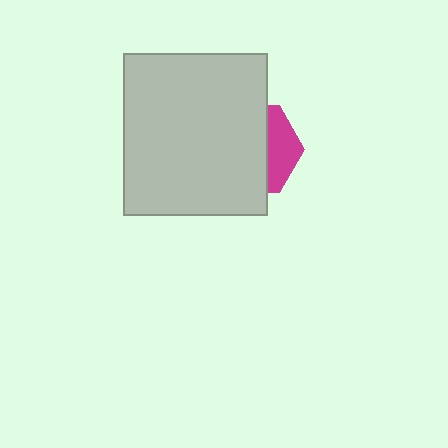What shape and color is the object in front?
The object in front is a light gray rectangle.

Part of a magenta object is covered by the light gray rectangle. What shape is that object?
It is a hexagon.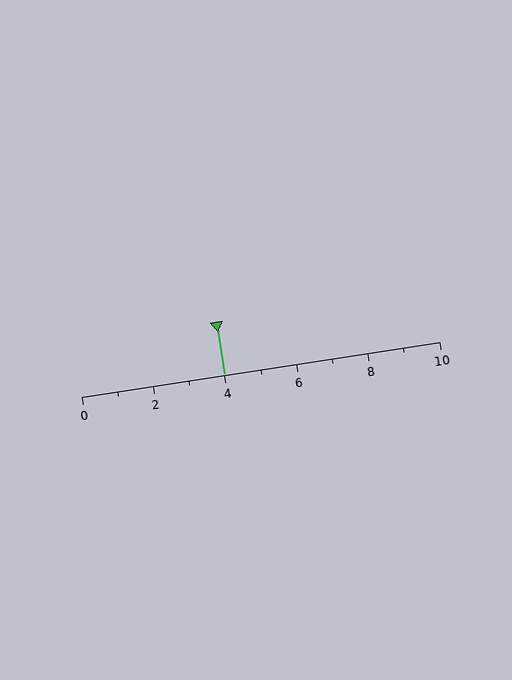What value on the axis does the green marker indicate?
The marker indicates approximately 4.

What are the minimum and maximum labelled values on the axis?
The axis runs from 0 to 10.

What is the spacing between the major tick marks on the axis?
The major ticks are spaced 2 apart.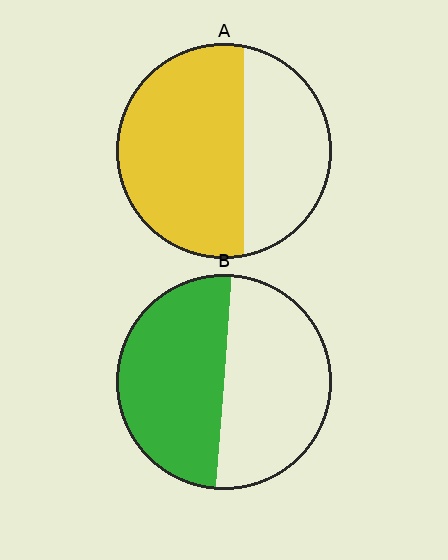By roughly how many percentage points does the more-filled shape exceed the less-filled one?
By roughly 10 percentage points (A over B).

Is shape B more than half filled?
Roughly half.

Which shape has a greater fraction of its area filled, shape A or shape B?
Shape A.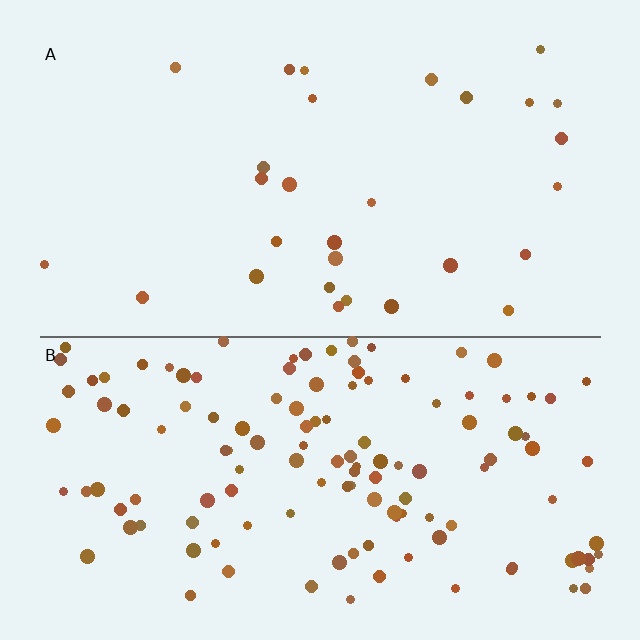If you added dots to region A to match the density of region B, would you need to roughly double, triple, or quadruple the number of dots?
Approximately quadruple.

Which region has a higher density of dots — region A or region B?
B (the bottom).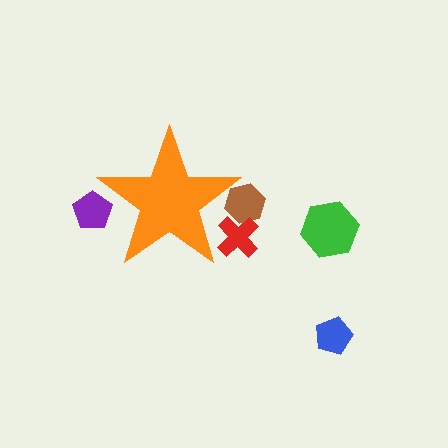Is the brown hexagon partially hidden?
Yes, the brown hexagon is partially hidden behind the orange star.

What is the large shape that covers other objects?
An orange star.